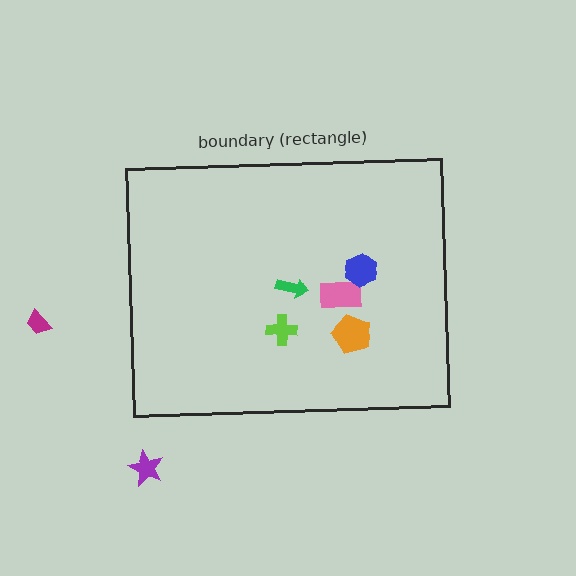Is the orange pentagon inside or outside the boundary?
Inside.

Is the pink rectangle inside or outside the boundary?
Inside.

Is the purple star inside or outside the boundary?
Outside.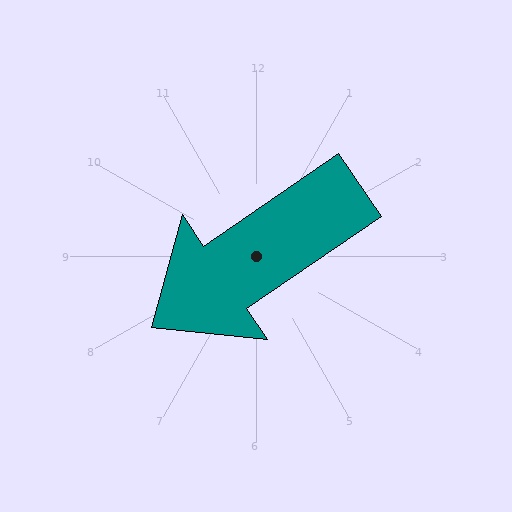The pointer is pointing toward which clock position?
Roughly 8 o'clock.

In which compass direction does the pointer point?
Southwest.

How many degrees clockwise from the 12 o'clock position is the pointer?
Approximately 236 degrees.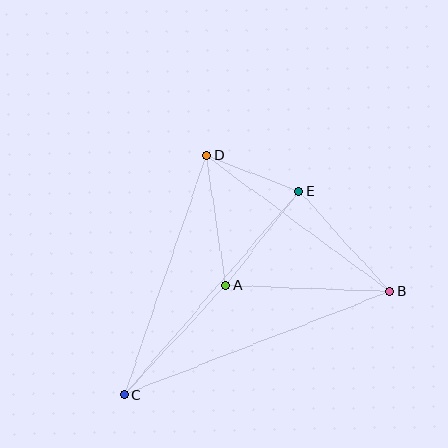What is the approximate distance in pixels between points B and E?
The distance between B and E is approximately 135 pixels.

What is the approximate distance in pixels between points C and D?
The distance between C and D is approximately 253 pixels.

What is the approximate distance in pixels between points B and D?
The distance between B and D is approximately 228 pixels.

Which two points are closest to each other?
Points D and E are closest to each other.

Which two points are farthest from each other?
Points B and C are farthest from each other.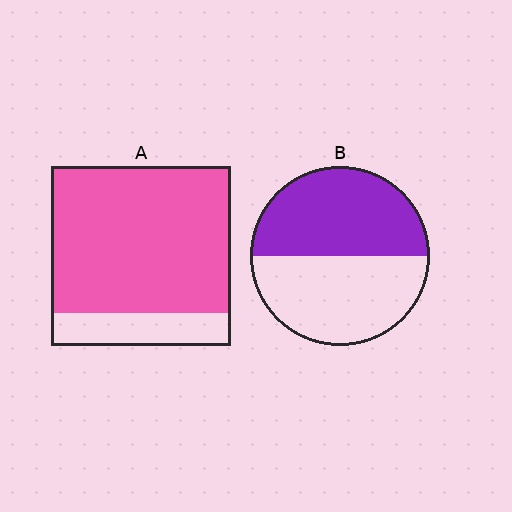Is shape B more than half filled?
Roughly half.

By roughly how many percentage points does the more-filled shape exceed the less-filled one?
By roughly 30 percentage points (A over B).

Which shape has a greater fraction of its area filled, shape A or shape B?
Shape A.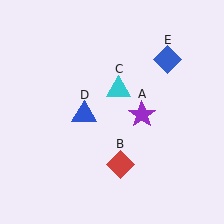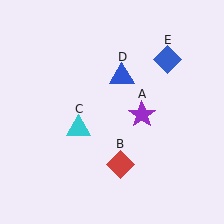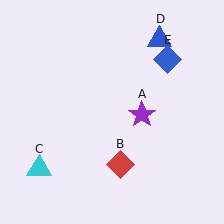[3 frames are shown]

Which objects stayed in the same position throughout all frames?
Purple star (object A) and red diamond (object B) and blue diamond (object E) remained stationary.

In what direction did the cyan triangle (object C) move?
The cyan triangle (object C) moved down and to the left.